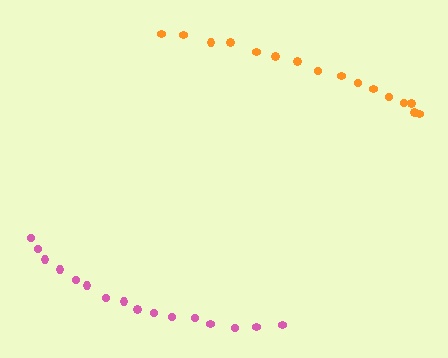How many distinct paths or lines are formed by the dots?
There are 2 distinct paths.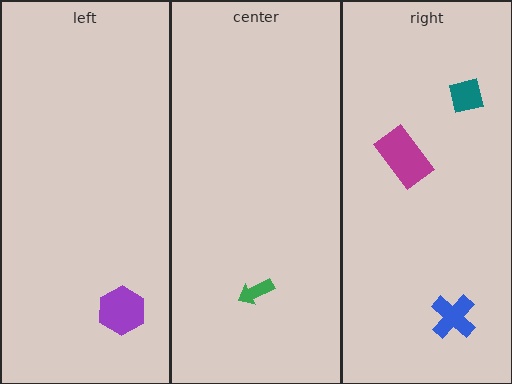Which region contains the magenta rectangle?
The right region.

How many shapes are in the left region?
1.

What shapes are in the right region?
The magenta rectangle, the blue cross, the teal square.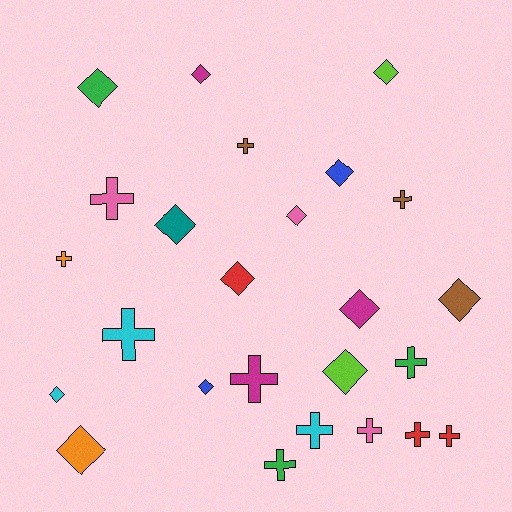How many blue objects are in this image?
There are 2 blue objects.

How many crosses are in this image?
There are 12 crosses.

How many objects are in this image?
There are 25 objects.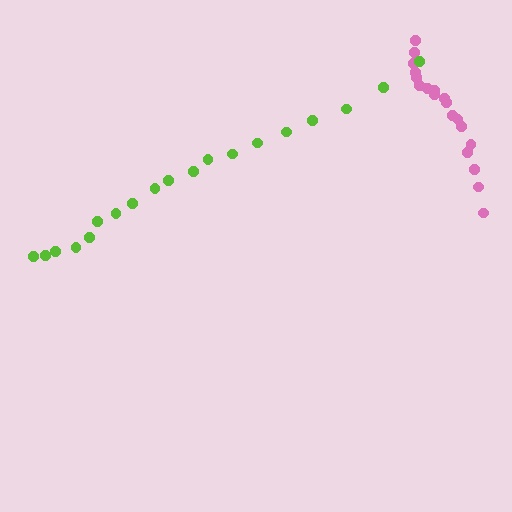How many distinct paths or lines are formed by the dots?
There are 2 distinct paths.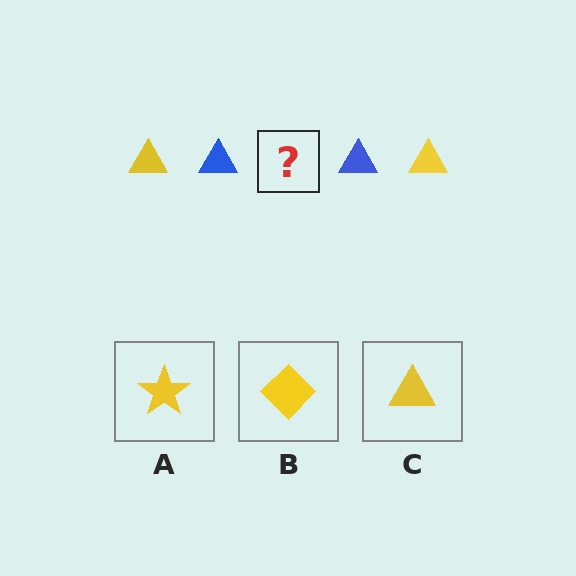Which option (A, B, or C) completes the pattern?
C.